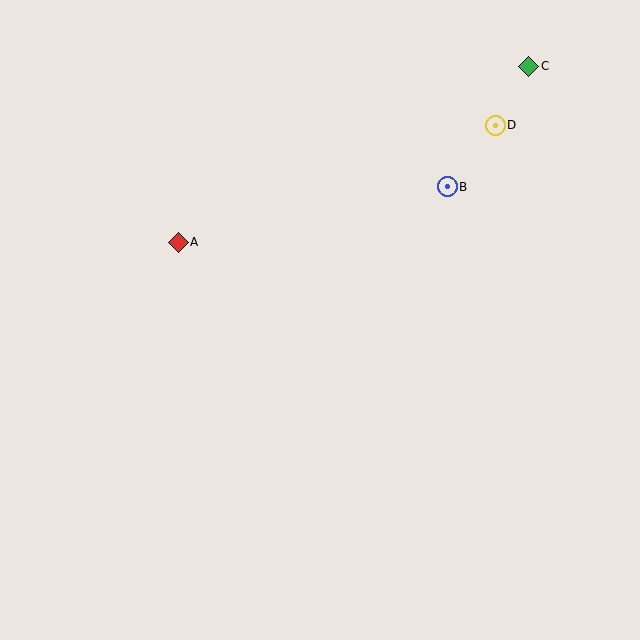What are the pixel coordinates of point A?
Point A is at (178, 242).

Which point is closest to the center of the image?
Point A at (178, 242) is closest to the center.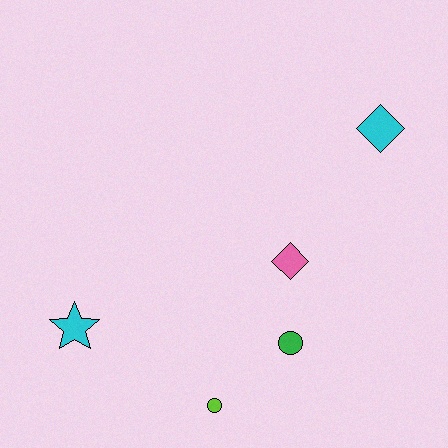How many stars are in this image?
There is 1 star.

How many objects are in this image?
There are 5 objects.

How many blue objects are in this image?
There are no blue objects.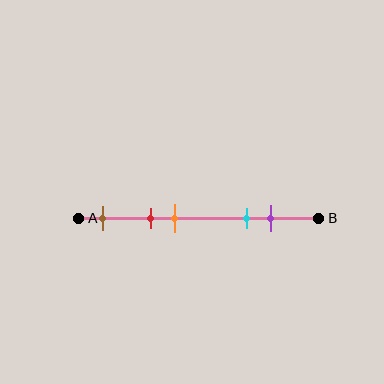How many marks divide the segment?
There are 5 marks dividing the segment.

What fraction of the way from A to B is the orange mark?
The orange mark is approximately 40% (0.4) of the way from A to B.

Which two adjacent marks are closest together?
The red and orange marks are the closest adjacent pair.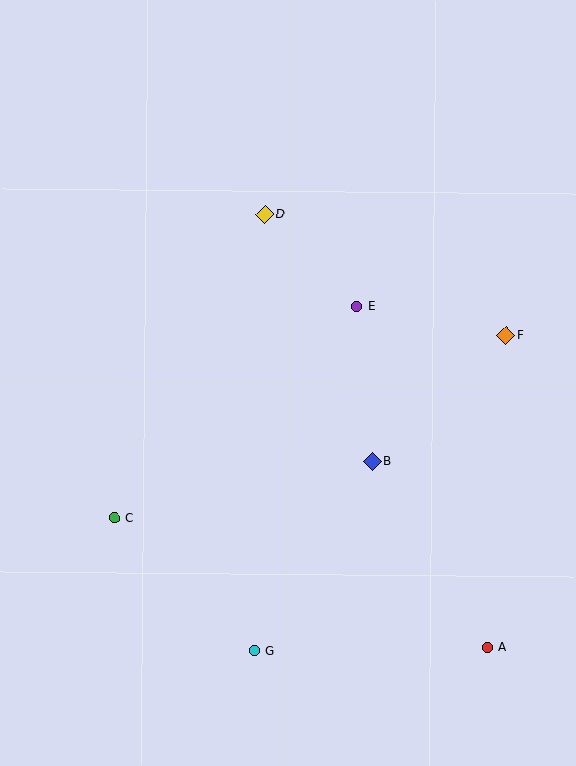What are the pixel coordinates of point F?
Point F is at (506, 335).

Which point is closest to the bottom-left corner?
Point C is closest to the bottom-left corner.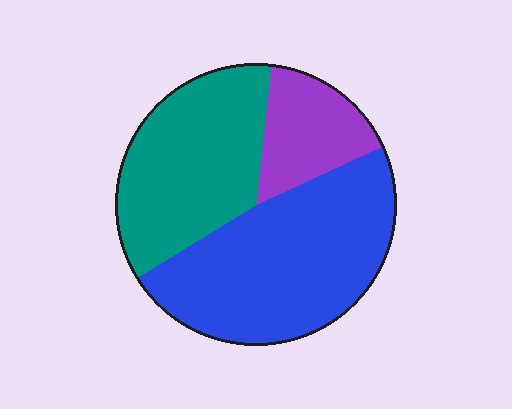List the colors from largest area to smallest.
From largest to smallest: blue, teal, purple.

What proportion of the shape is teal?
Teal covers 36% of the shape.